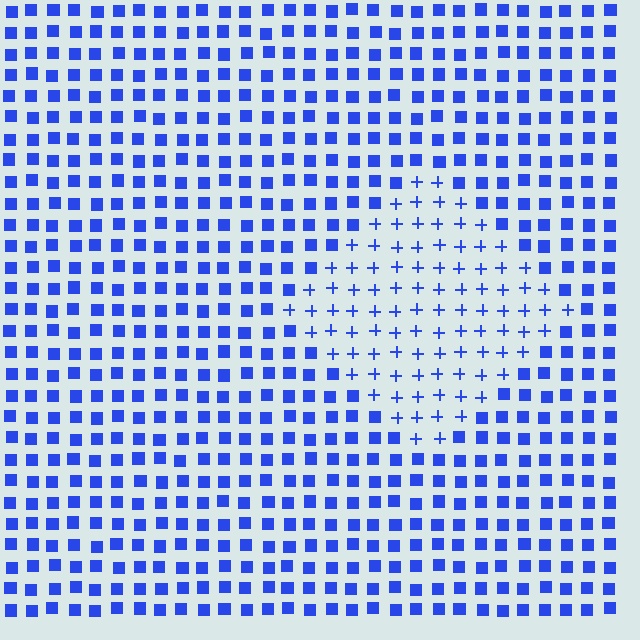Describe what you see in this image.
The image is filled with small blue elements arranged in a uniform grid. A diamond-shaped region contains plus signs, while the surrounding area contains squares. The boundary is defined purely by the change in element shape.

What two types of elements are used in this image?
The image uses plus signs inside the diamond region and squares outside it.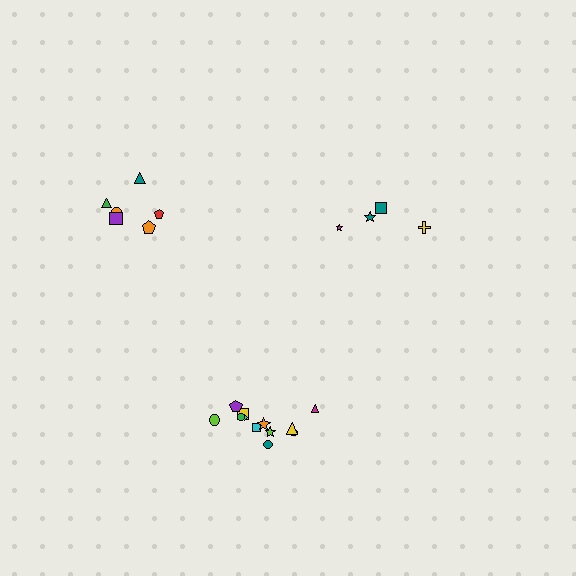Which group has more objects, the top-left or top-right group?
The top-left group.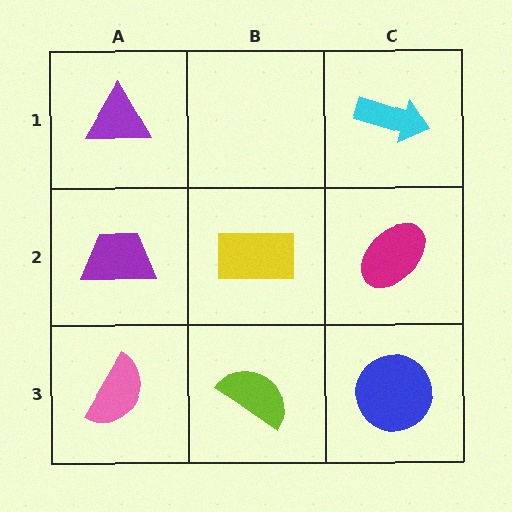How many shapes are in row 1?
2 shapes.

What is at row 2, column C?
A magenta ellipse.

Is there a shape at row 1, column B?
No, that cell is empty.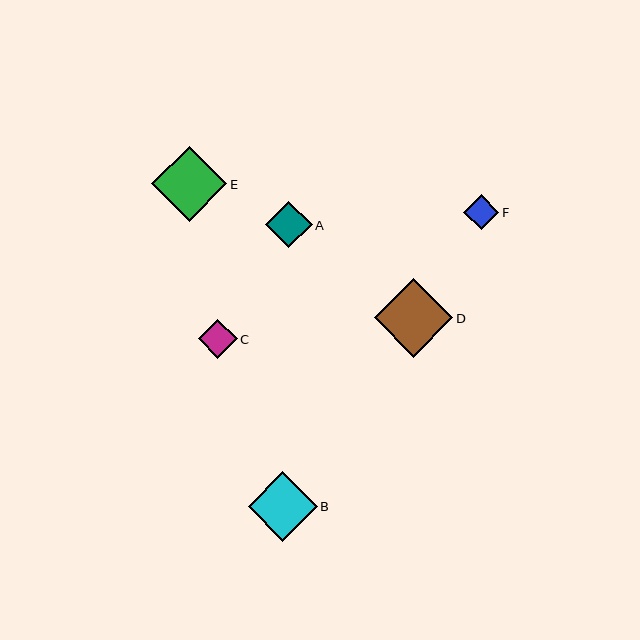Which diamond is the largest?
Diamond D is the largest with a size of approximately 79 pixels.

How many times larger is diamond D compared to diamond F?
Diamond D is approximately 2.2 times the size of diamond F.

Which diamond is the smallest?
Diamond F is the smallest with a size of approximately 35 pixels.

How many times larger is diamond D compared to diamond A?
Diamond D is approximately 1.7 times the size of diamond A.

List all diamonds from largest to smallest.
From largest to smallest: D, E, B, A, C, F.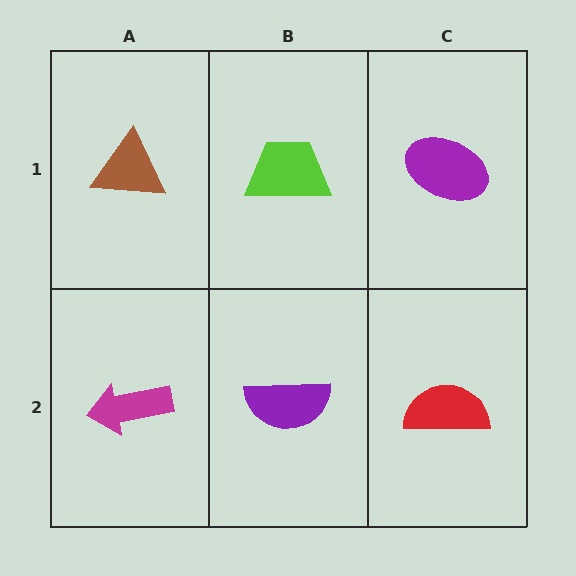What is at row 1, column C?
A purple ellipse.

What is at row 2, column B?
A purple semicircle.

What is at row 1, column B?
A lime trapezoid.